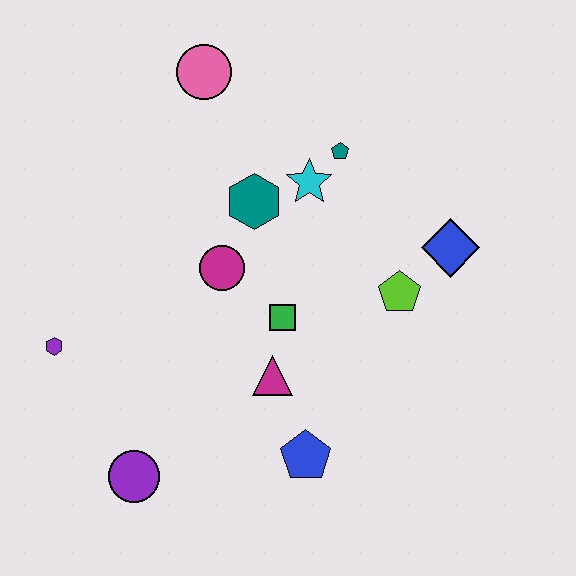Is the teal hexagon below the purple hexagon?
No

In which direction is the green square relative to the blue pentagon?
The green square is above the blue pentagon.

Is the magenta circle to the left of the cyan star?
Yes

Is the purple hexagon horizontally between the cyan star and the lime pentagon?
No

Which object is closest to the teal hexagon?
The cyan star is closest to the teal hexagon.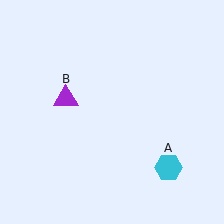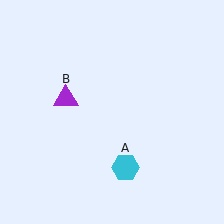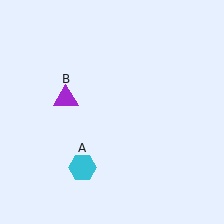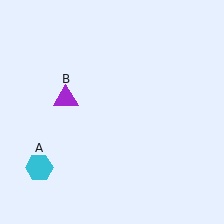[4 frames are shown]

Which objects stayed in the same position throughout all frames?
Purple triangle (object B) remained stationary.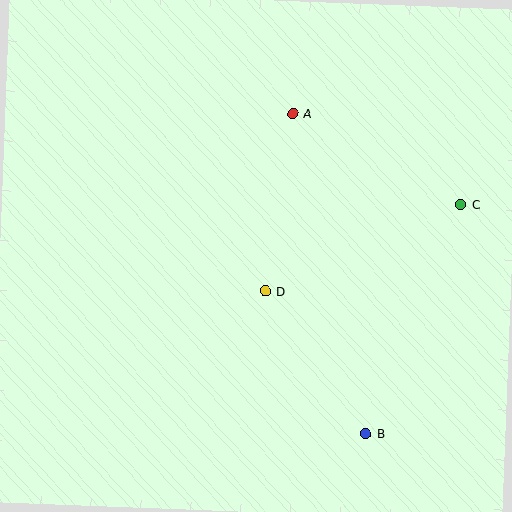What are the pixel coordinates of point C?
Point C is at (461, 205).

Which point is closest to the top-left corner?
Point A is closest to the top-left corner.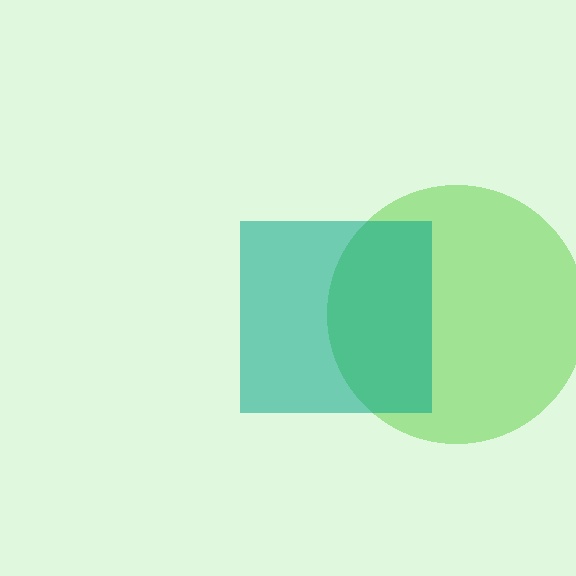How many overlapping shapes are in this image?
There are 2 overlapping shapes in the image.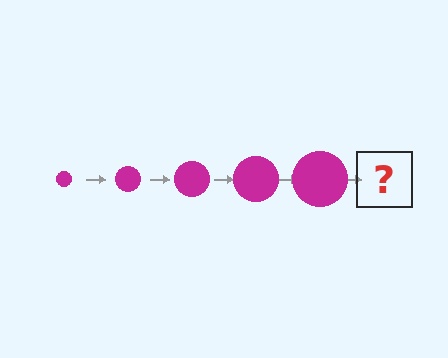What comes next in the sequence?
The next element should be a magenta circle, larger than the previous one.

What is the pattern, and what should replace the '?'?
The pattern is that the circle gets progressively larger each step. The '?' should be a magenta circle, larger than the previous one.